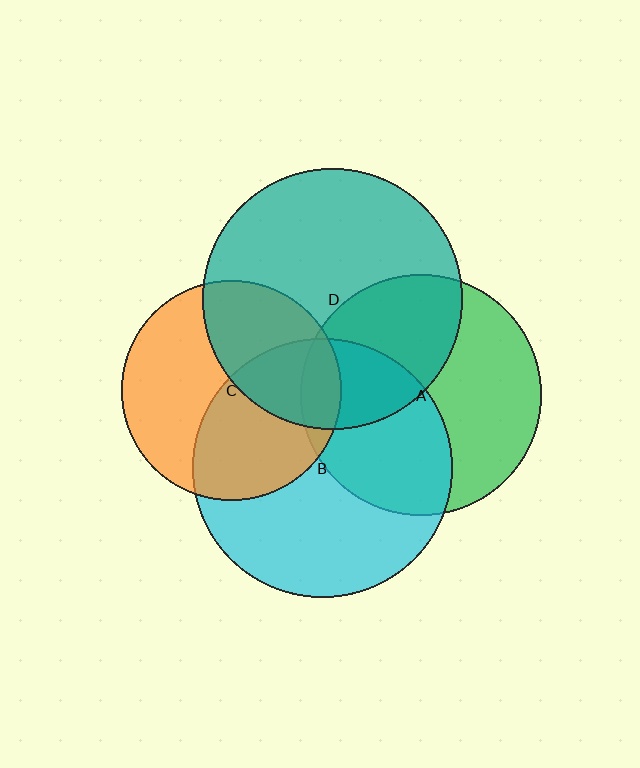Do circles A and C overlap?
Yes.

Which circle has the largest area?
Circle D (teal).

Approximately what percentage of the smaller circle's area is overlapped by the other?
Approximately 10%.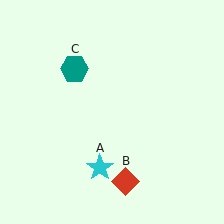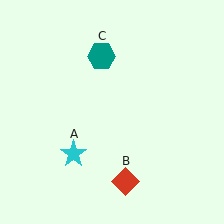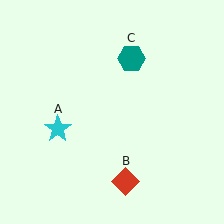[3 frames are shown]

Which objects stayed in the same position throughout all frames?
Red diamond (object B) remained stationary.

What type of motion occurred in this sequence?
The cyan star (object A), teal hexagon (object C) rotated clockwise around the center of the scene.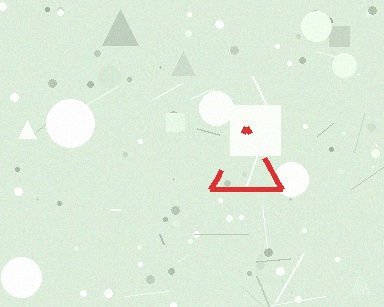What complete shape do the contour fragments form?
The contour fragments form a triangle.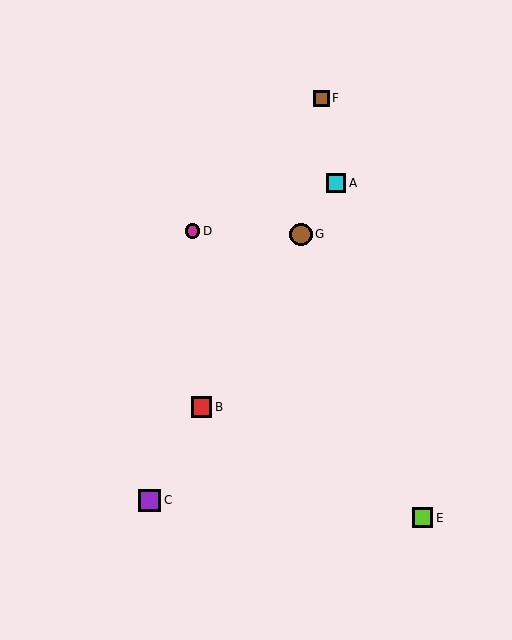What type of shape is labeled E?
Shape E is a lime square.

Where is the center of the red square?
The center of the red square is at (201, 407).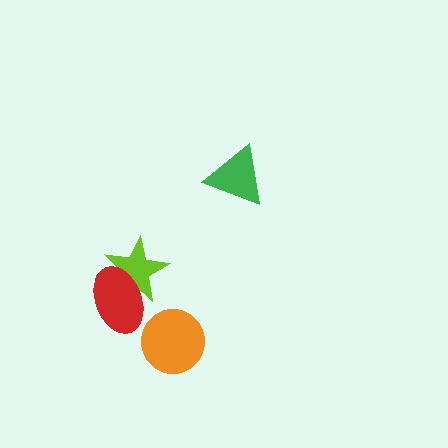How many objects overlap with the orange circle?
0 objects overlap with the orange circle.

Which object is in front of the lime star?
The red ellipse is in front of the lime star.